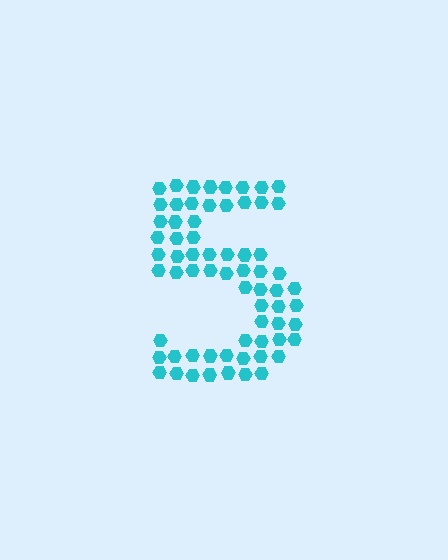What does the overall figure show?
The overall figure shows the digit 5.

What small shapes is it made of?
It is made of small hexagons.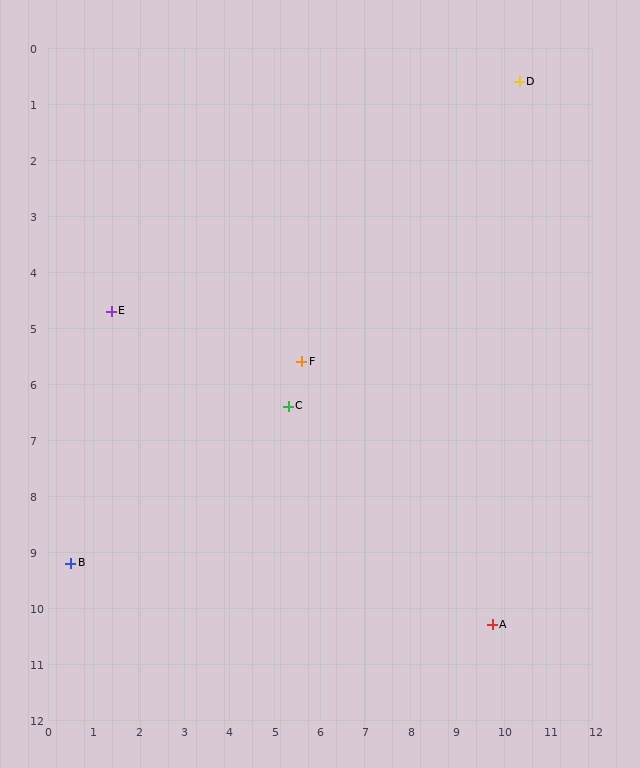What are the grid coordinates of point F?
Point F is at approximately (5.6, 5.6).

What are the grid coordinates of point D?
Point D is at approximately (10.4, 0.6).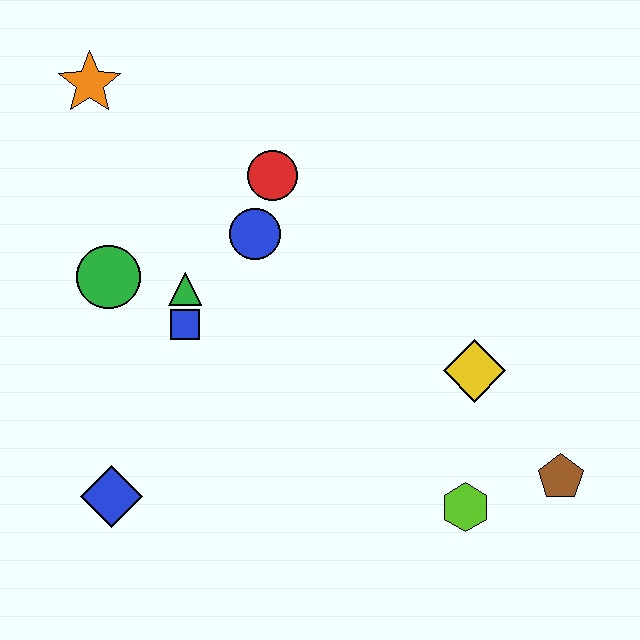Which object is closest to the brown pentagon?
The lime hexagon is closest to the brown pentagon.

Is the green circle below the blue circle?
Yes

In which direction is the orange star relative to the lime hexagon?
The orange star is above the lime hexagon.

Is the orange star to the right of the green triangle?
No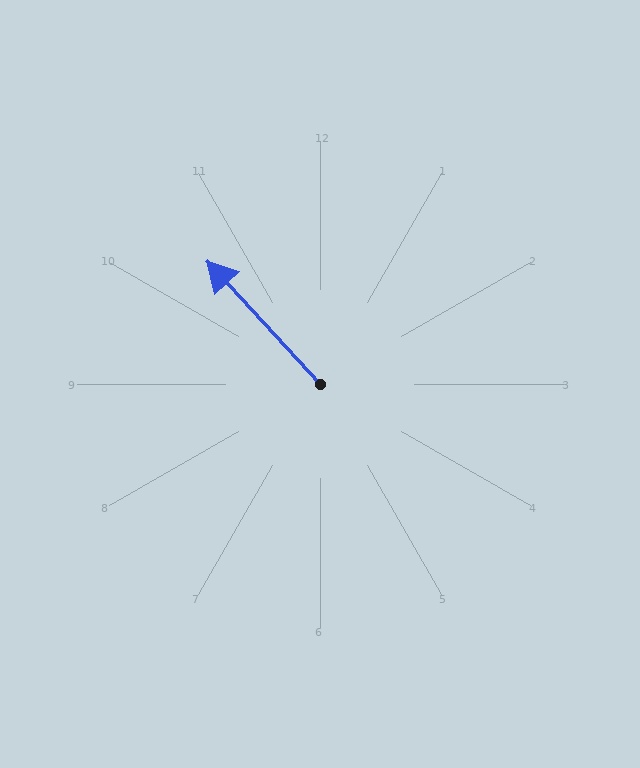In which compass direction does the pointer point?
Northwest.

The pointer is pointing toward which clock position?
Roughly 11 o'clock.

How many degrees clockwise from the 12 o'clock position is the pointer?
Approximately 317 degrees.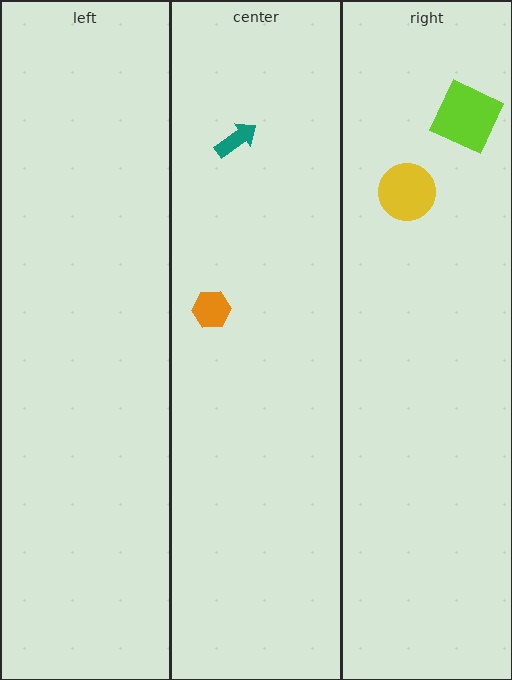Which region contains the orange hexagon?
The center region.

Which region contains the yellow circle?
The right region.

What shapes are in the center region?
The teal arrow, the orange hexagon.